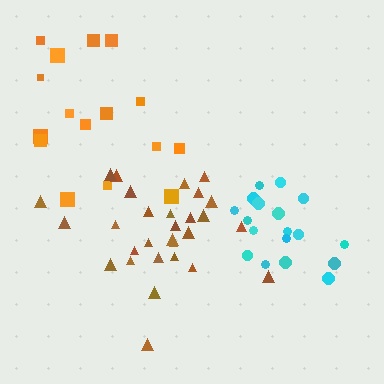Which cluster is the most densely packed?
Cyan.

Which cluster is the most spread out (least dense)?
Orange.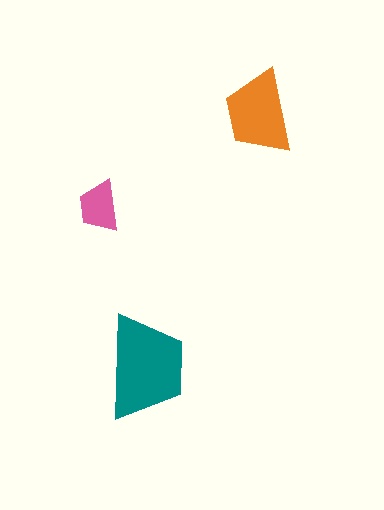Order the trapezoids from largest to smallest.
the teal one, the orange one, the pink one.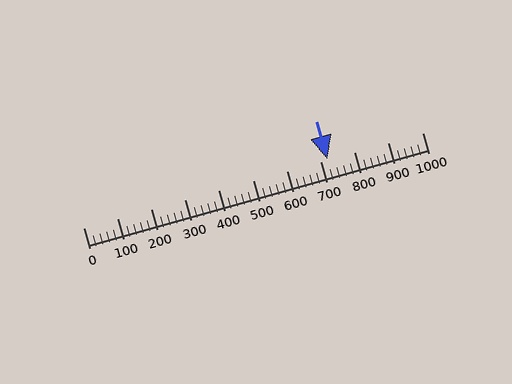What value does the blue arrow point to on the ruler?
The blue arrow points to approximately 720.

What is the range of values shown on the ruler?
The ruler shows values from 0 to 1000.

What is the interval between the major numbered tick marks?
The major tick marks are spaced 100 units apart.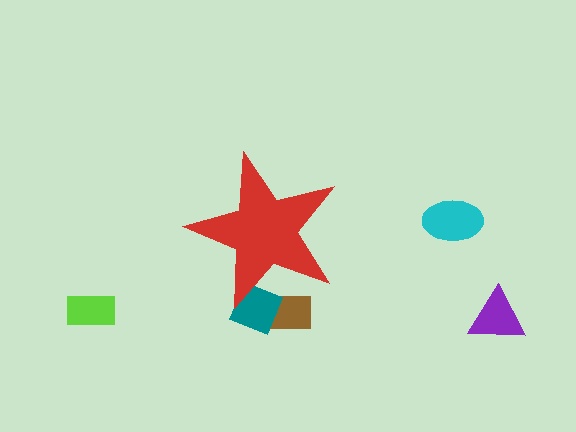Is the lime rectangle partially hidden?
No, the lime rectangle is fully visible.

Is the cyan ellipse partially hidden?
No, the cyan ellipse is fully visible.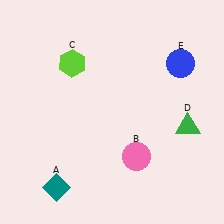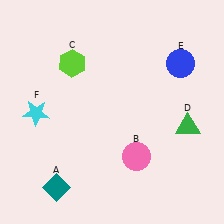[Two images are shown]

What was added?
A cyan star (F) was added in Image 2.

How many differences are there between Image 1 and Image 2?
There is 1 difference between the two images.